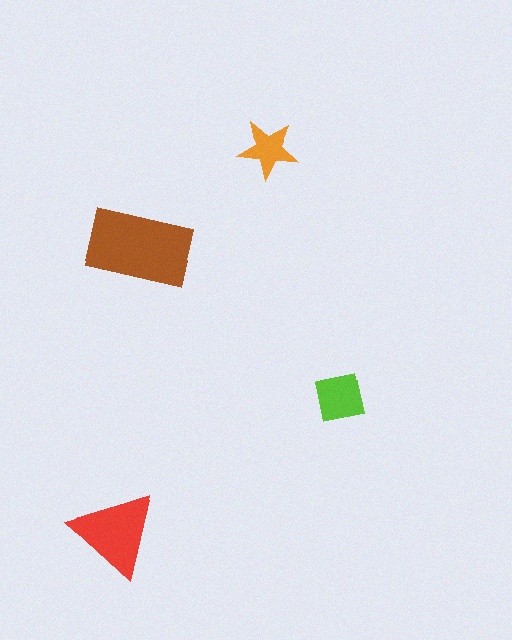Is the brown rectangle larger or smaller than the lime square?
Larger.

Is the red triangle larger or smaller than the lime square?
Larger.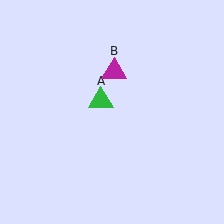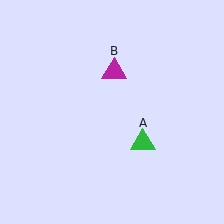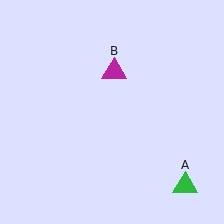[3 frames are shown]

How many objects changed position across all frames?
1 object changed position: green triangle (object A).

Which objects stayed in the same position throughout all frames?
Magenta triangle (object B) remained stationary.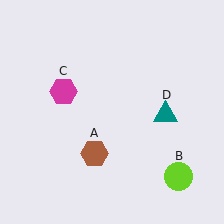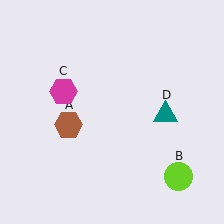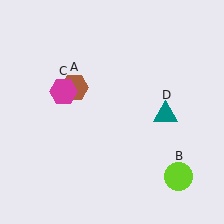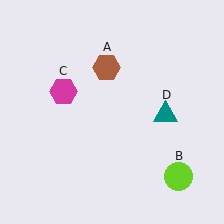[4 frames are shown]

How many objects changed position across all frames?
1 object changed position: brown hexagon (object A).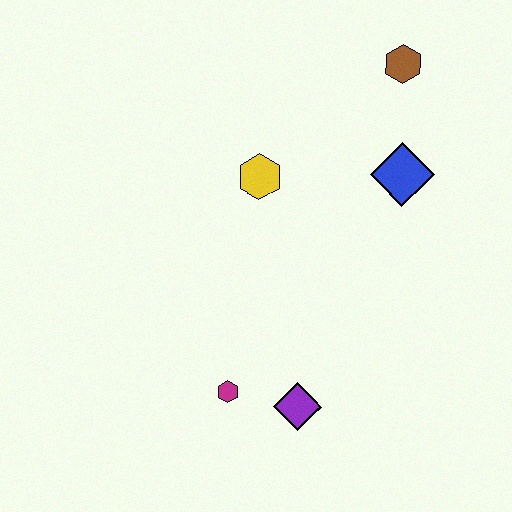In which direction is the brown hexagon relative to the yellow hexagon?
The brown hexagon is to the right of the yellow hexagon.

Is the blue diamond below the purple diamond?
No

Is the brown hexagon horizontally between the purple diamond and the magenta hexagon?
No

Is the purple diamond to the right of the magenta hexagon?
Yes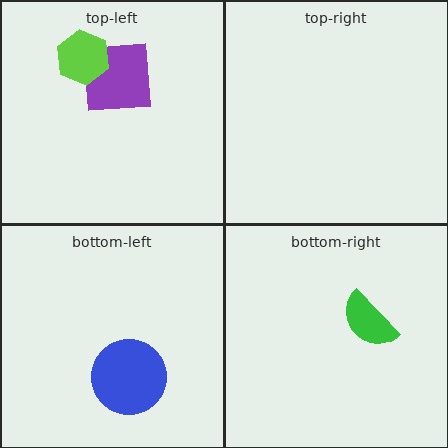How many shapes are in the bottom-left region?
1.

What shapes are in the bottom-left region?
The blue circle.